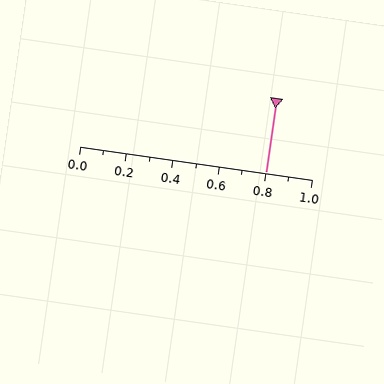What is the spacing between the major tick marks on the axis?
The major ticks are spaced 0.2 apart.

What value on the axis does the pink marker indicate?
The marker indicates approximately 0.8.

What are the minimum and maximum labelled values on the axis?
The axis runs from 0.0 to 1.0.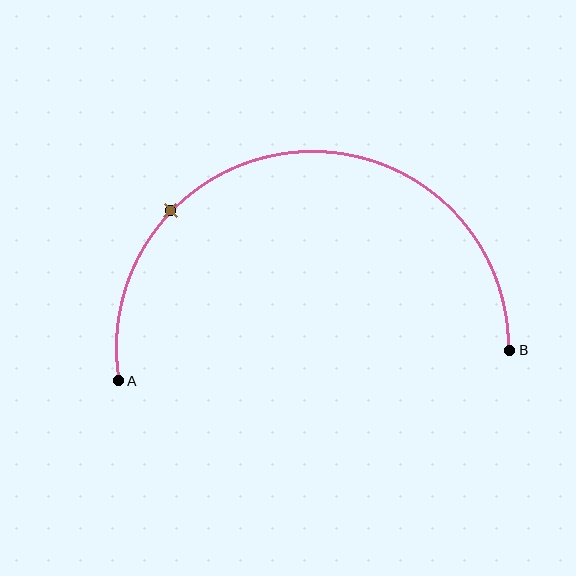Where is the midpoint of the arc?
The arc midpoint is the point on the curve farthest from the straight line joining A and B. It sits above that line.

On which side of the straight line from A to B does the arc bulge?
The arc bulges above the straight line connecting A and B.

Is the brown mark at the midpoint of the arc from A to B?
No. The brown mark lies on the arc but is closer to endpoint A. The arc midpoint would be at the point on the curve equidistant along the arc from both A and B.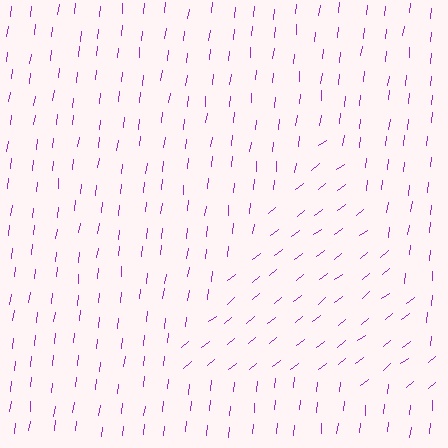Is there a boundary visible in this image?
Yes, there is a texture boundary formed by a change in line orientation.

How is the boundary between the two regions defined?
The boundary is defined purely by a change in line orientation (approximately 45 degrees difference). All lines are the same color and thickness.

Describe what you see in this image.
The image is filled with small purple line segments. A triangle region in the image has lines oriented differently from the surrounding lines, creating a visible texture boundary.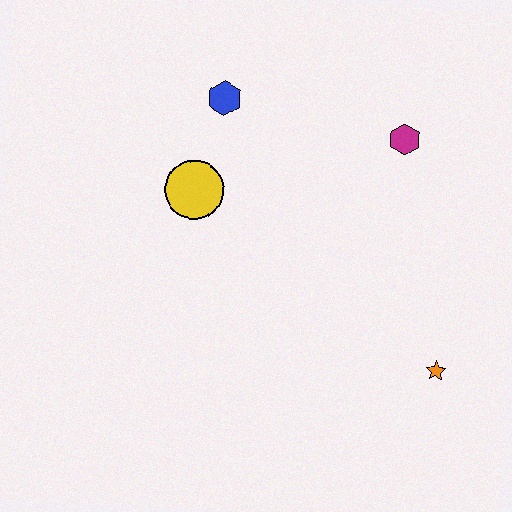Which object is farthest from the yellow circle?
The orange star is farthest from the yellow circle.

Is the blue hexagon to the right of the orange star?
No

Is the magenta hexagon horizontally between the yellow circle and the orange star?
Yes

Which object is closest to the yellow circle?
The blue hexagon is closest to the yellow circle.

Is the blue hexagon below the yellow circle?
No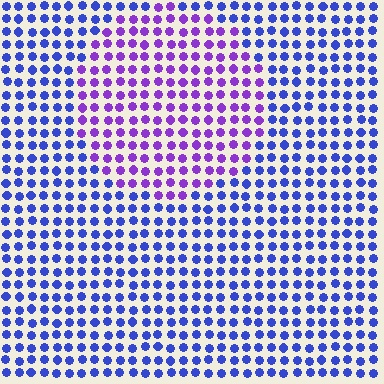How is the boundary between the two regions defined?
The boundary is defined purely by a slight shift in hue (about 42 degrees). Spacing, size, and orientation are identical on both sides.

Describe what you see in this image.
The image is filled with small blue elements in a uniform arrangement. A circle-shaped region is visible where the elements are tinted to a slightly different hue, forming a subtle color boundary.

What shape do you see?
I see a circle.